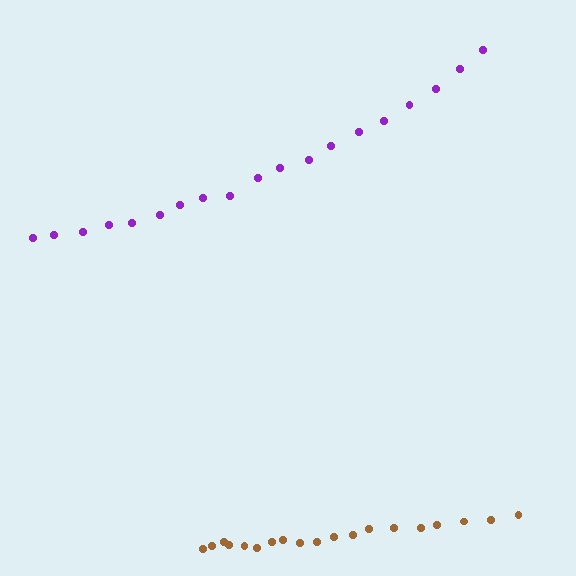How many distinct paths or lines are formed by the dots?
There are 2 distinct paths.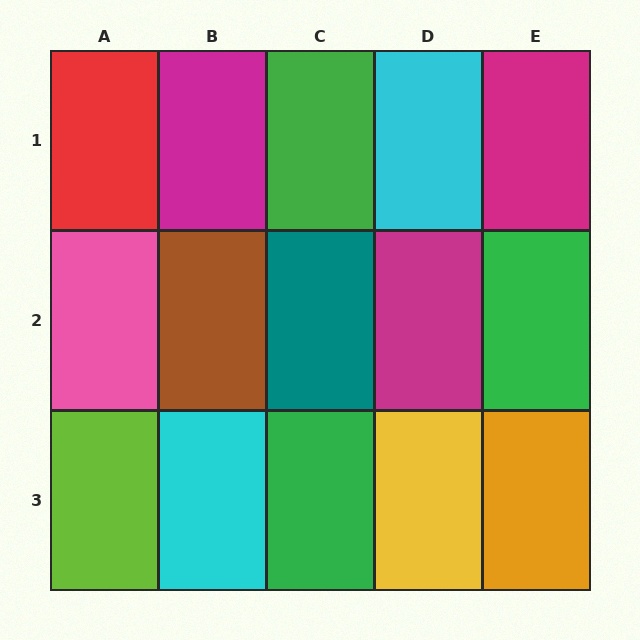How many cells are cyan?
2 cells are cyan.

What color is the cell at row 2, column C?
Teal.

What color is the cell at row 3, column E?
Orange.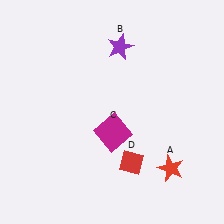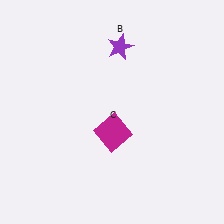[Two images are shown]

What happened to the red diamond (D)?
The red diamond (D) was removed in Image 2. It was in the bottom-right area of Image 1.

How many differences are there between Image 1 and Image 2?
There are 2 differences between the two images.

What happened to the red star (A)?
The red star (A) was removed in Image 2. It was in the bottom-right area of Image 1.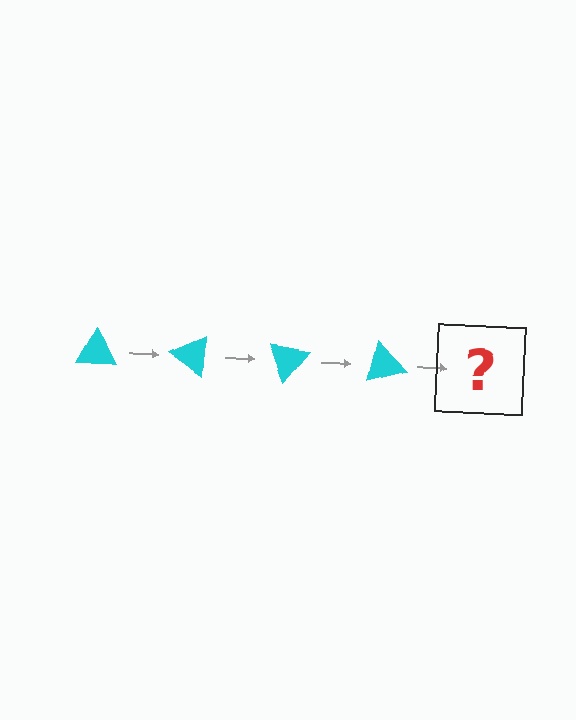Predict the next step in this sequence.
The next step is a cyan triangle rotated 140 degrees.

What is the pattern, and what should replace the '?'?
The pattern is that the triangle rotates 35 degrees each step. The '?' should be a cyan triangle rotated 140 degrees.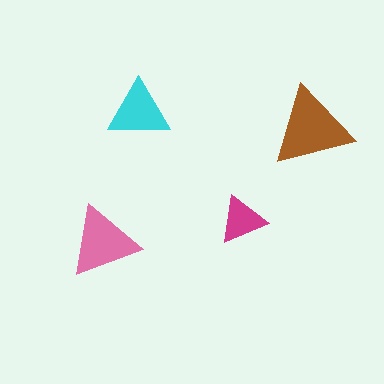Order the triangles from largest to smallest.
the brown one, the pink one, the cyan one, the magenta one.